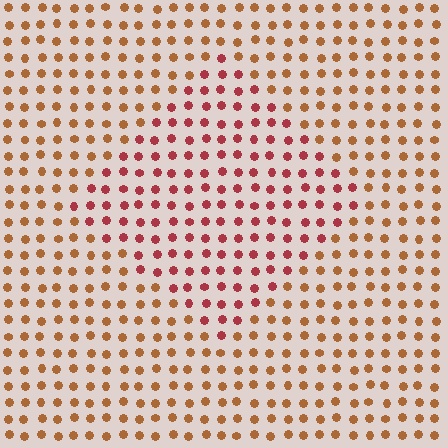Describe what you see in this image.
The image is filled with small brown elements in a uniform arrangement. A diamond-shaped region is visible where the elements are tinted to a slightly different hue, forming a subtle color boundary.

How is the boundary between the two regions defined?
The boundary is defined purely by a slight shift in hue (about 35 degrees). Spacing, size, and orientation are identical on both sides.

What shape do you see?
I see a diamond.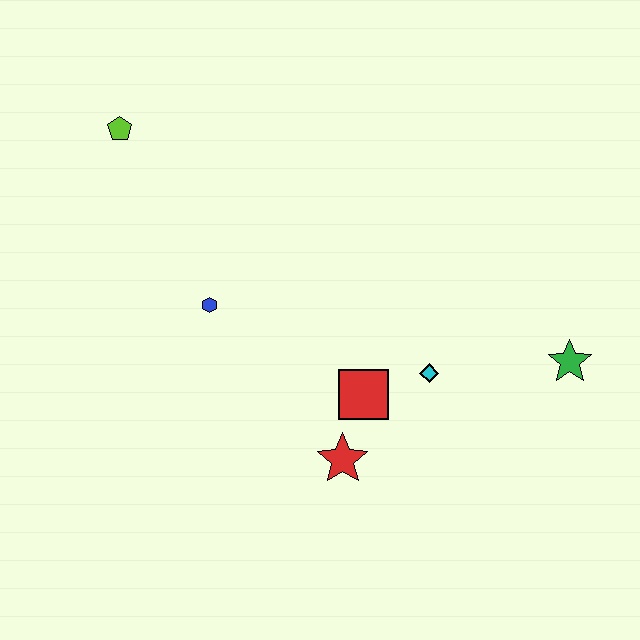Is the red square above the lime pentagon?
No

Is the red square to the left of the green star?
Yes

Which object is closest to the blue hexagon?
The red square is closest to the blue hexagon.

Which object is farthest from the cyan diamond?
The lime pentagon is farthest from the cyan diamond.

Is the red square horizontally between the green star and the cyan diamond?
No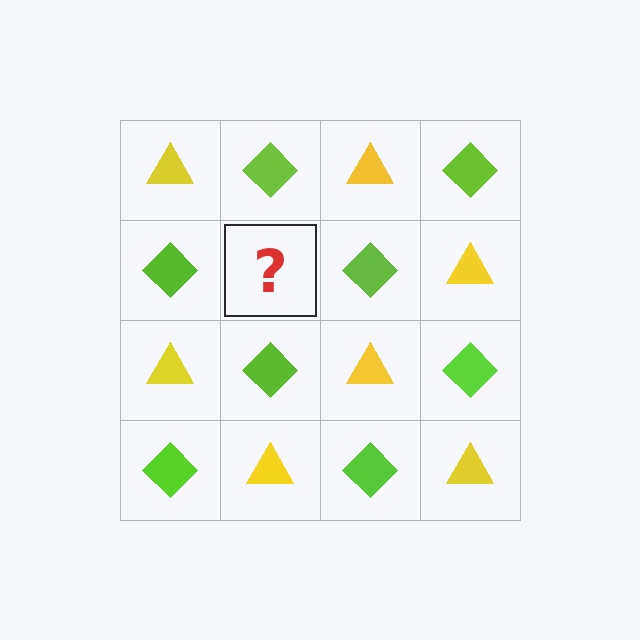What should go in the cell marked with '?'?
The missing cell should contain a yellow triangle.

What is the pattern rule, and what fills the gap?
The rule is that it alternates yellow triangle and lime diamond in a checkerboard pattern. The gap should be filled with a yellow triangle.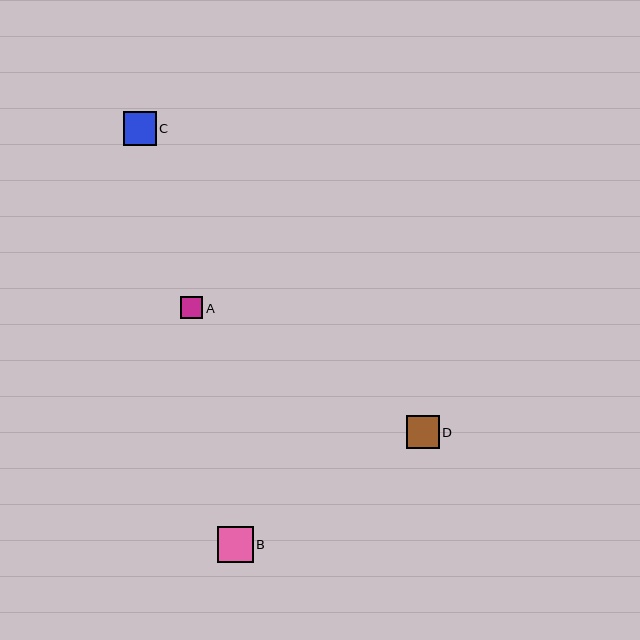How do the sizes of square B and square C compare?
Square B and square C are approximately the same size.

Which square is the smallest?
Square A is the smallest with a size of approximately 22 pixels.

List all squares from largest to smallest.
From largest to smallest: B, D, C, A.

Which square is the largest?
Square B is the largest with a size of approximately 36 pixels.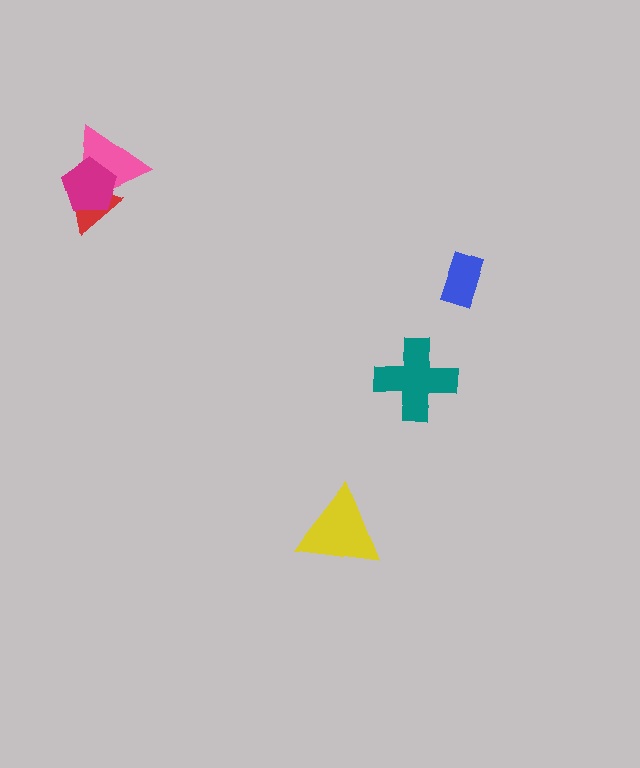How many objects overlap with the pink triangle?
2 objects overlap with the pink triangle.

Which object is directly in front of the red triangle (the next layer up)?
The pink triangle is directly in front of the red triangle.